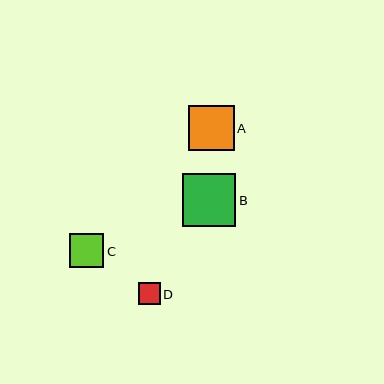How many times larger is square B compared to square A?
Square B is approximately 1.2 times the size of square A.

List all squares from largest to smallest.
From largest to smallest: B, A, C, D.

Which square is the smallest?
Square D is the smallest with a size of approximately 22 pixels.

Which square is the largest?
Square B is the largest with a size of approximately 53 pixels.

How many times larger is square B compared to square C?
Square B is approximately 1.5 times the size of square C.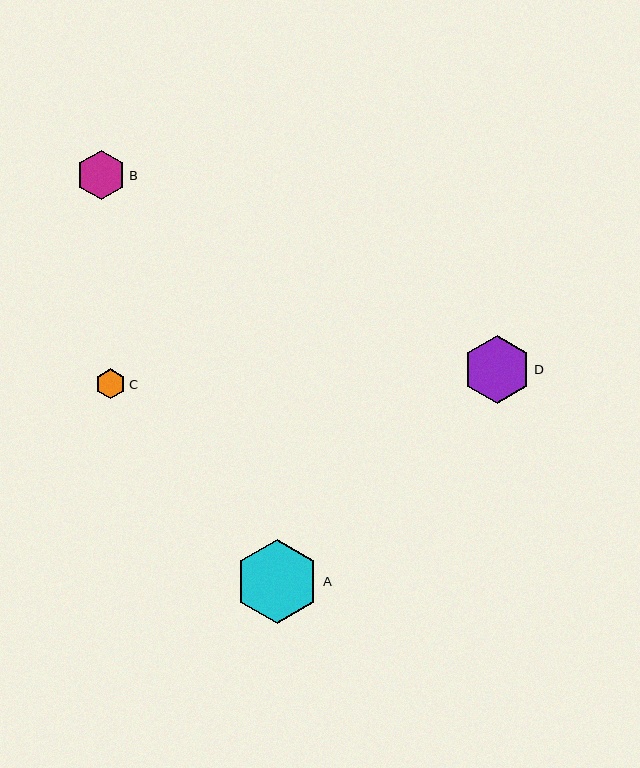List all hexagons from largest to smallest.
From largest to smallest: A, D, B, C.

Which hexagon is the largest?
Hexagon A is the largest with a size of approximately 84 pixels.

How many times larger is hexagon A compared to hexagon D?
Hexagon A is approximately 1.2 times the size of hexagon D.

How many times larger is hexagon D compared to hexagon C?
Hexagon D is approximately 2.3 times the size of hexagon C.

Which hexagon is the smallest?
Hexagon C is the smallest with a size of approximately 30 pixels.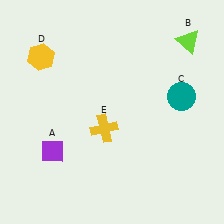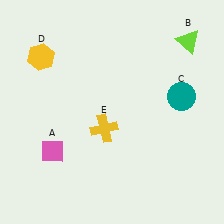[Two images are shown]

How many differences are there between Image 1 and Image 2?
There is 1 difference between the two images.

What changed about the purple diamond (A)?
In Image 1, A is purple. In Image 2, it changed to pink.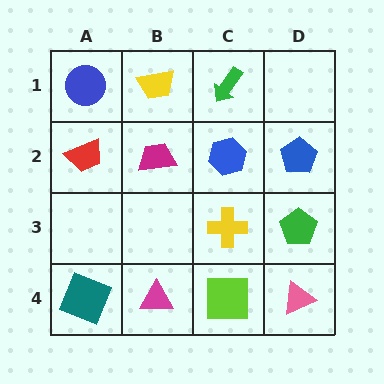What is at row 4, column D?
A pink triangle.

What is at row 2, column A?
A red trapezoid.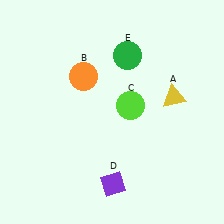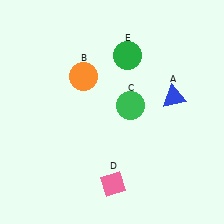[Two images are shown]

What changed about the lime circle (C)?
In Image 1, C is lime. In Image 2, it changed to green.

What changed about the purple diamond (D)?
In Image 1, D is purple. In Image 2, it changed to pink.